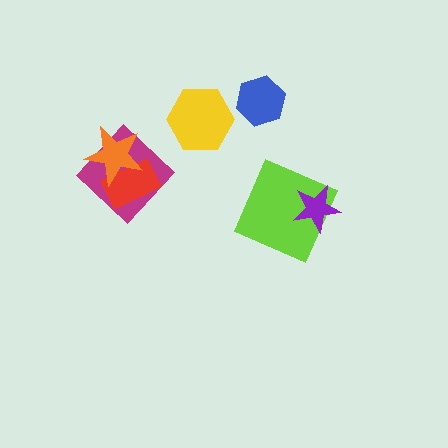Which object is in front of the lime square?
The purple star is in front of the lime square.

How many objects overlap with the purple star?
1 object overlaps with the purple star.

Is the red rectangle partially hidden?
Yes, it is partially covered by another shape.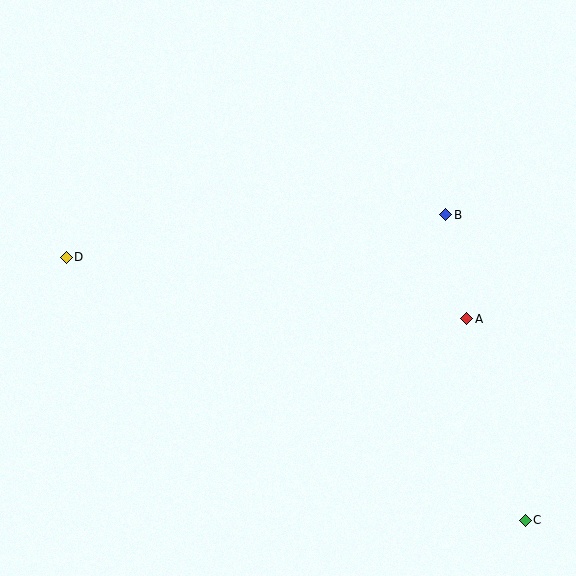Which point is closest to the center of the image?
Point B at (446, 215) is closest to the center.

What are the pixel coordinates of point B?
Point B is at (446, 215).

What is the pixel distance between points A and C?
The distance between A and C is 210 pixels.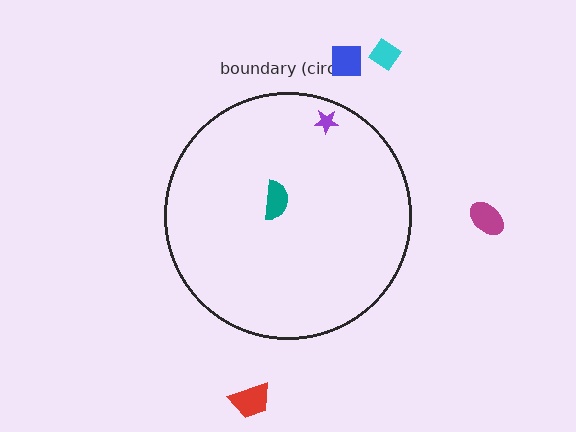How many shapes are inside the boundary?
2 inside, 4 outside.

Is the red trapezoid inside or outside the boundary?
Outside.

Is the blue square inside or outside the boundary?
Outside.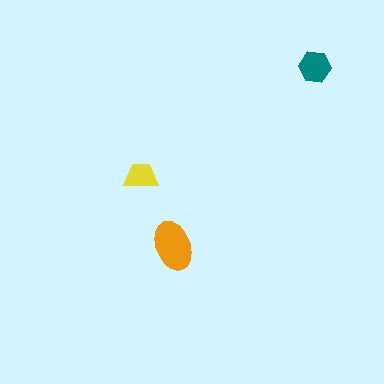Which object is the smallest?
The yellow trapezoid.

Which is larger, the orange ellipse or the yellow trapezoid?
The orange ellipse.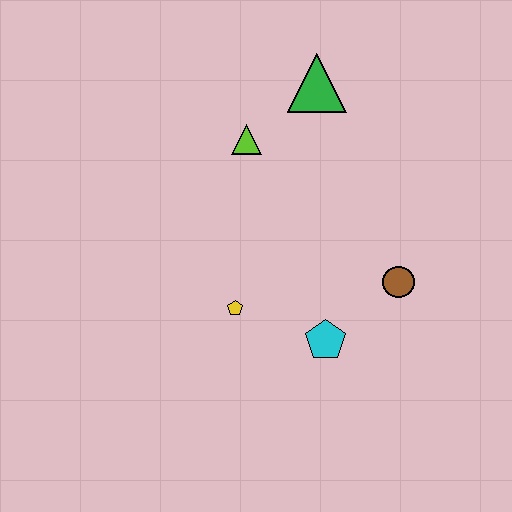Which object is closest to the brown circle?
The cyan pentagon is closest to the brown circle.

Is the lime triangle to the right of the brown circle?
No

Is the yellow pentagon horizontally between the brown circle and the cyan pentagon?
No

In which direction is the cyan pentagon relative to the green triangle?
The cyan pentagon is below the green triangle.